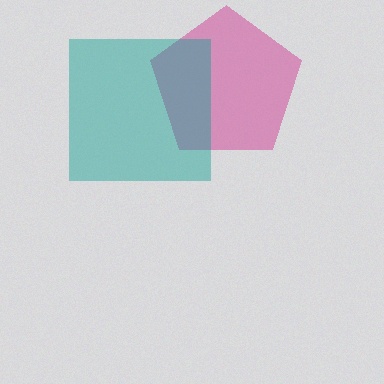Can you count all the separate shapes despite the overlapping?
Yes, there are 2 separate shapes.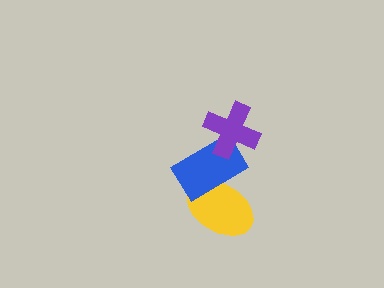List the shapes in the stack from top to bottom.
From top to bottom: the purple cross, the blue rectangle, the yellow ellipse.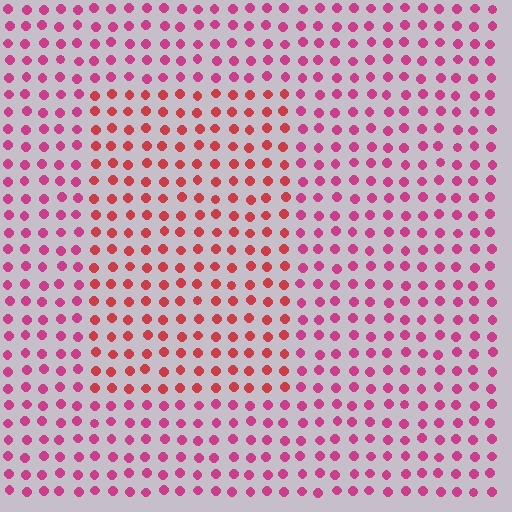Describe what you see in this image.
The image is filled with small magenta elements in a uniform arrangement. A rectangle-shaped region is visible where the elements are tinted to a slightly different hue, forming a subtle color boundary.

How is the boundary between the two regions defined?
The boundary is defined purely by a slight shift in hue (about 29 degrees). Spacing, size, and orientation are identical on both sides.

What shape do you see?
I see a rectangle.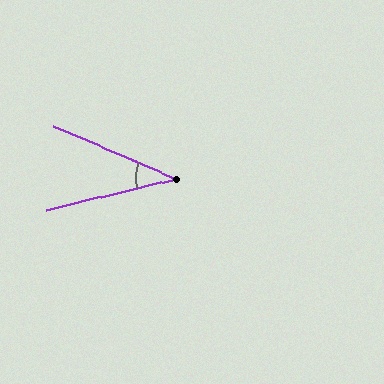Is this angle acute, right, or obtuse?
It is acute.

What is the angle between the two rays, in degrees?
Approximately 37 degrees.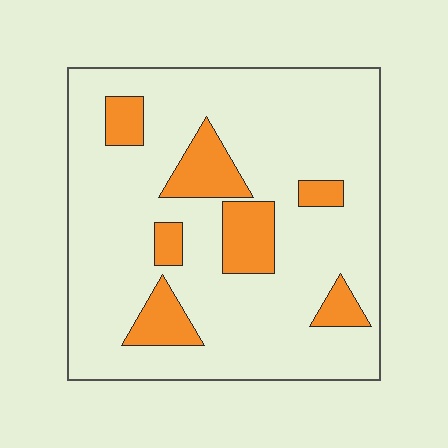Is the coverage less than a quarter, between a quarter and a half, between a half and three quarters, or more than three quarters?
Less than a quarter.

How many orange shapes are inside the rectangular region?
7.